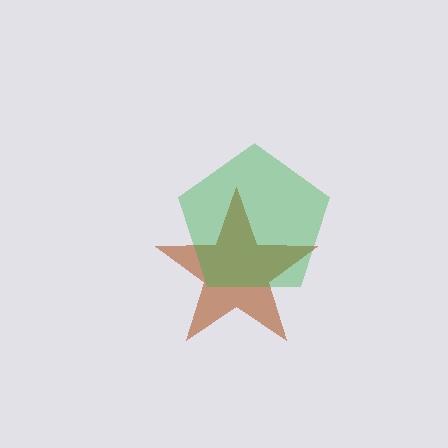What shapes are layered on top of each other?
The layered shapes are: a brown star, a green pentagon.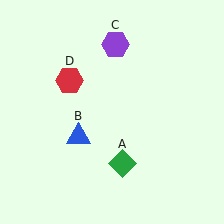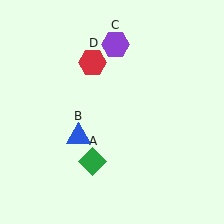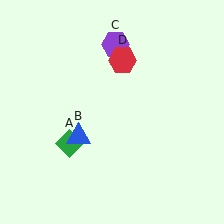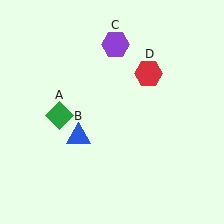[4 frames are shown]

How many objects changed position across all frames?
2 objects changed position: green diamond (object A), red hexagon (object D).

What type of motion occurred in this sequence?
The green diamond (object A), red hexagon (object D) rotated clockwise around the center of the scene.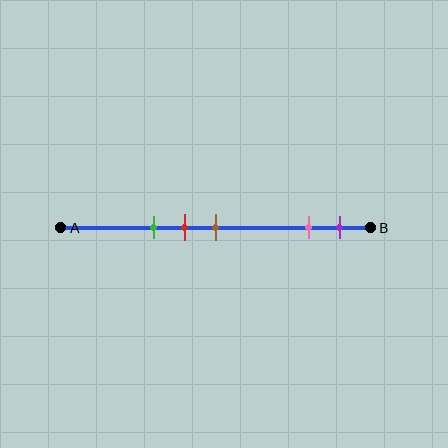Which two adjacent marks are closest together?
The red and brown marks are the closest adjacent pair.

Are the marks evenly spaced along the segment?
No, the marks are not evenly spaced.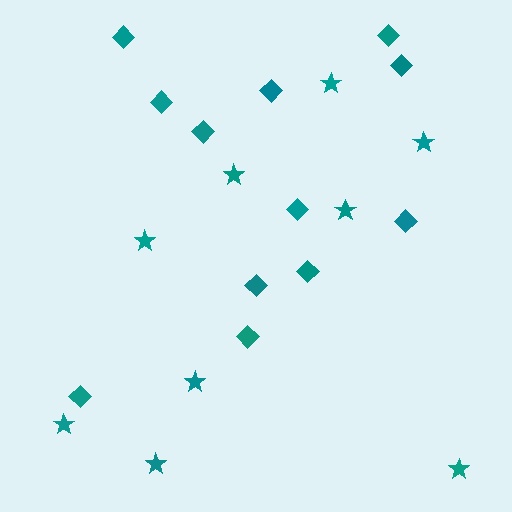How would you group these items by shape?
There are 2 groups: one group of diamonds (12) and one group of stars (9).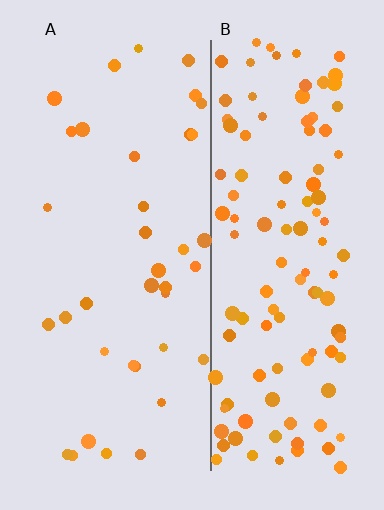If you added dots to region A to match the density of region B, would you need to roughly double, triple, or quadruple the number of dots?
Approximately triple.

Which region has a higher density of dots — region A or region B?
B (the right).